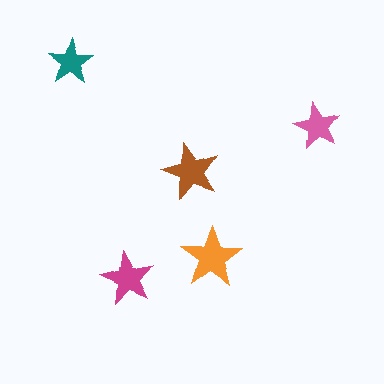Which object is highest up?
The teal star is topmost.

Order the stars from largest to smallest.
the orange one, the brown one, the magenta one, the pink one, the teal one.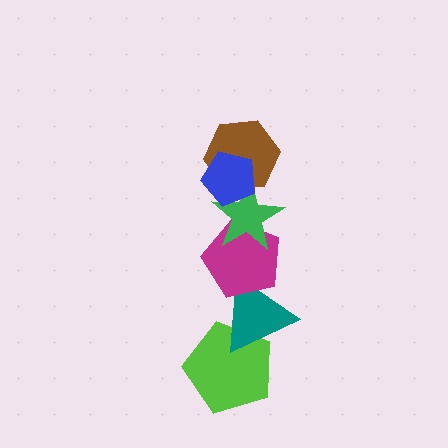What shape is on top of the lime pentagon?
The teal triangle is on top of the lime pentagon.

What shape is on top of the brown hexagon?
The blue pentagon is on top of the brown hexagon.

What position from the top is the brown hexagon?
The brown hexagon is 2nd from the top.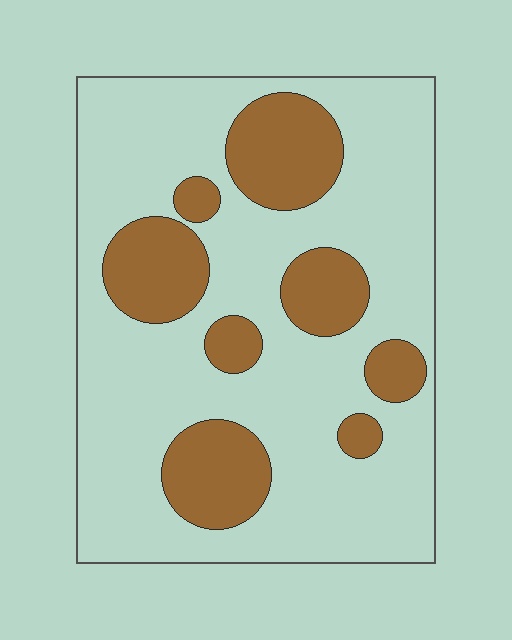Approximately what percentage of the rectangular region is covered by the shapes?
Approximately 25%.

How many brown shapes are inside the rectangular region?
8.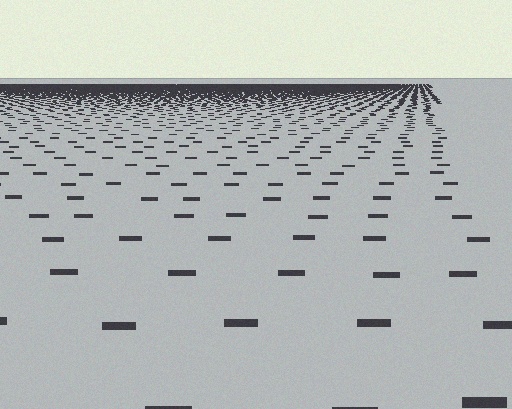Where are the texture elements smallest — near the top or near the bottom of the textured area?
Near the top.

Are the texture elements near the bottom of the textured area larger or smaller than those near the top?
Larger. Near the bottom, elements are closer to the viewer and appear at a bigger on-screen size.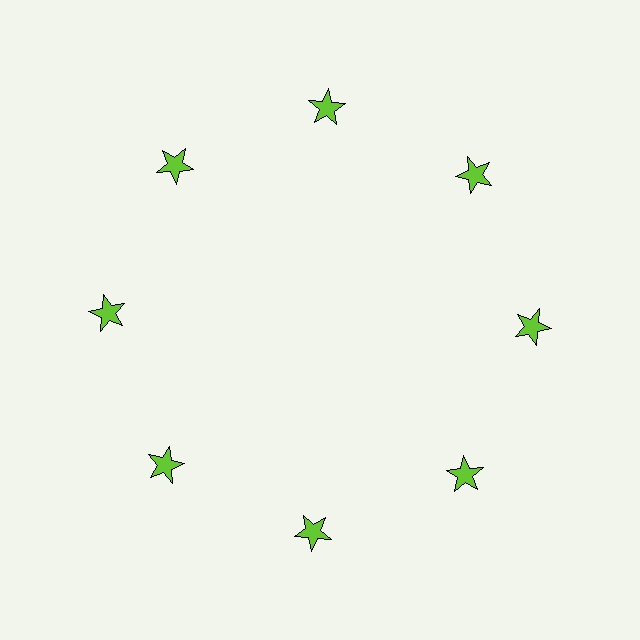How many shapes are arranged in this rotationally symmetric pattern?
There are 8 shapes, arranged in 8 groups of 1.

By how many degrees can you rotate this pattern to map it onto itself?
The pattern maps onto itself every 45 degrees of rotation.